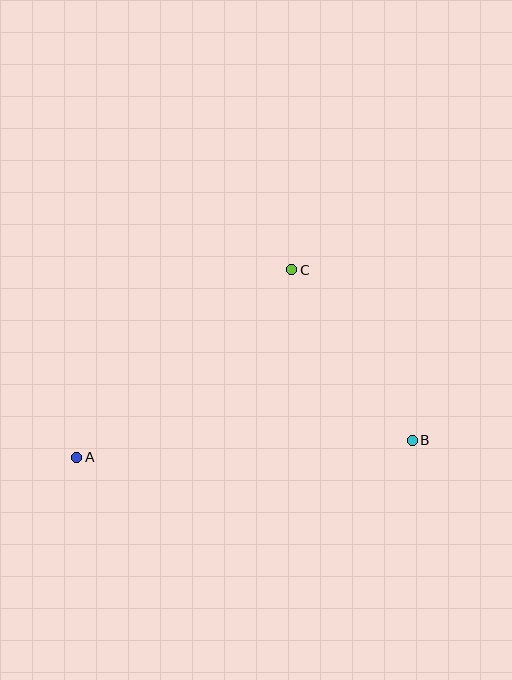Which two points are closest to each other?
Points B and C are closest to each other.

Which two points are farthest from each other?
Points A and B are farthest from each other.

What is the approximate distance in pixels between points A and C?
The distance between A and C is approximately 285 pixels.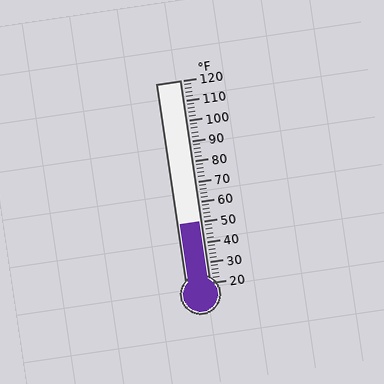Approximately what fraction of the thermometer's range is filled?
The thermometer is filled to approximately 30% of its range.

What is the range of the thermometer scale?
The thermometer scale ranges from 20°F to 120°F.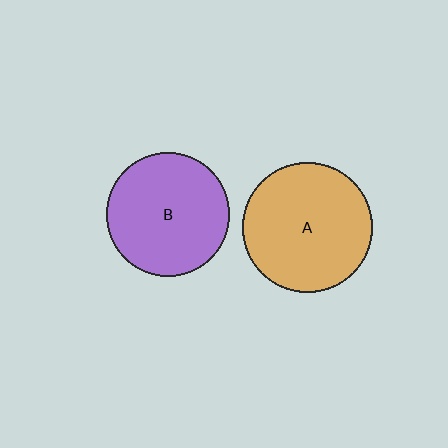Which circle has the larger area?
Circle A (orange).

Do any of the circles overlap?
No, none of the circles overlap.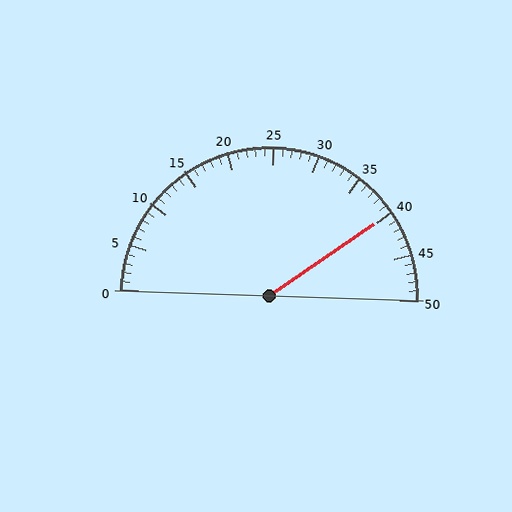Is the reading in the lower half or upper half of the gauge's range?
The reading is in the upper half of the range (0 to 50).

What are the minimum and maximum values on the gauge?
The gauge ranges from 0 to 50.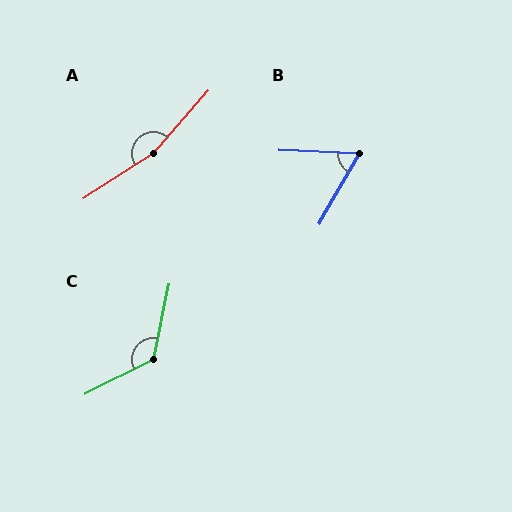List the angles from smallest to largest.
B (63°), C (129°), A (164°).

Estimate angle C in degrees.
Approximately 129 degrees.